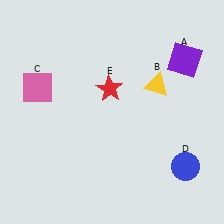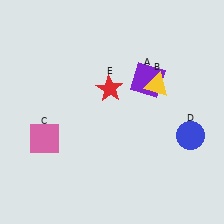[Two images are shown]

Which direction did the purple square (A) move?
The purple square (A) moved left.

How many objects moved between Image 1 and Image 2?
3 objects moved between the two images.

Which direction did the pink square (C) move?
The pink square (C) moved down.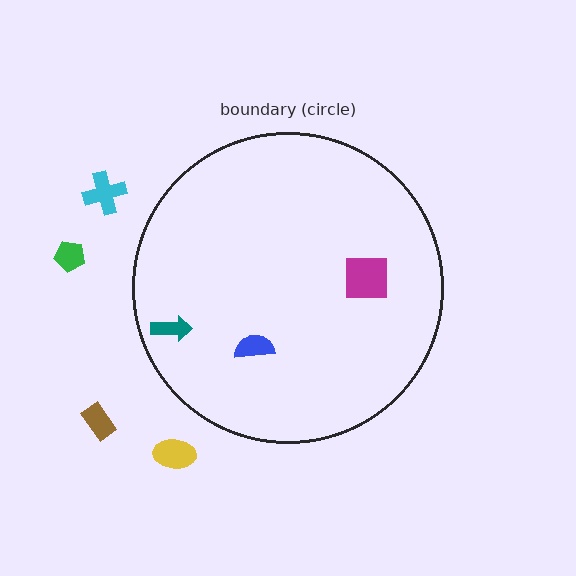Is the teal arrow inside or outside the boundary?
Inside.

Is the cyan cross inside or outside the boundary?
Outside.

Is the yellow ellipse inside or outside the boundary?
Outside.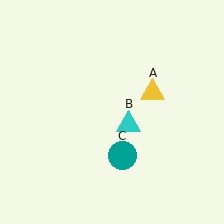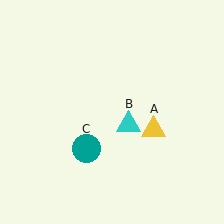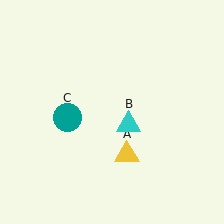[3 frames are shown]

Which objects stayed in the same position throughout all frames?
Cyan triangle (object B) remained stationary.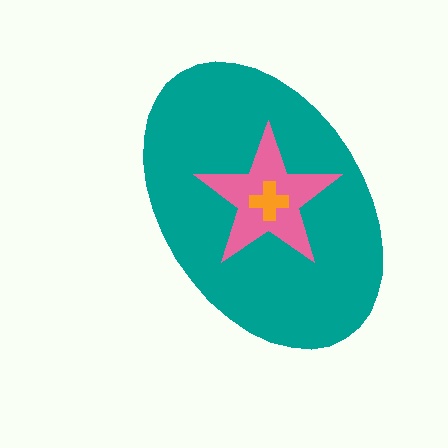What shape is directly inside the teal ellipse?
The pink star.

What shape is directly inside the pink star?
The orange cross.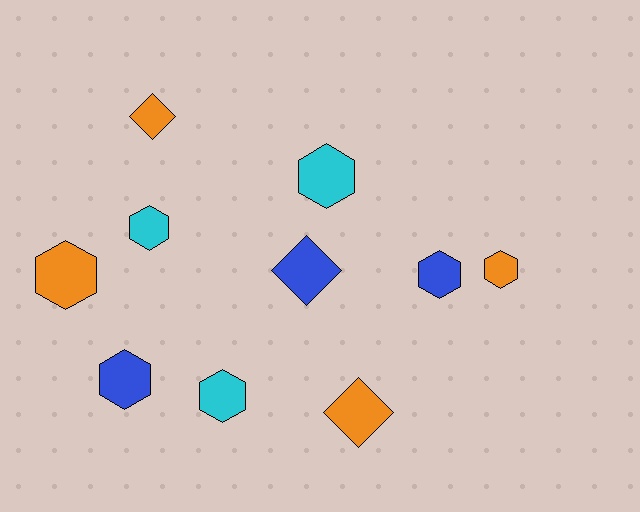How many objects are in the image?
There are 10 objects.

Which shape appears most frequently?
Hexagon, with 7 objects.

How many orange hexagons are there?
There are 2 orange hexagons.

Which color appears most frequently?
Orange, with 4 objects.